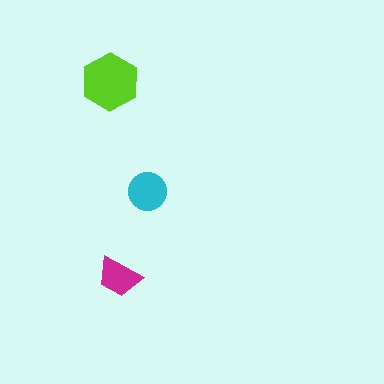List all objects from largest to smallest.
The lime hexagon, the cyan circle, the magenta trapezoid.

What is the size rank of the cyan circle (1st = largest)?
2nd.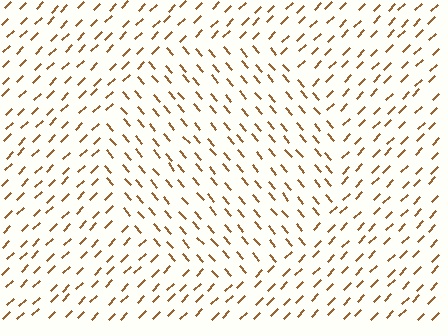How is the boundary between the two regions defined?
The boundary is defined purely by a change in line orientation (approximately 85 degrees difference). All lines are the same color and thickness.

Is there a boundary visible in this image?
Yes, there is a texture boundary formed by a change in line orientation.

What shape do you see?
I see a circle.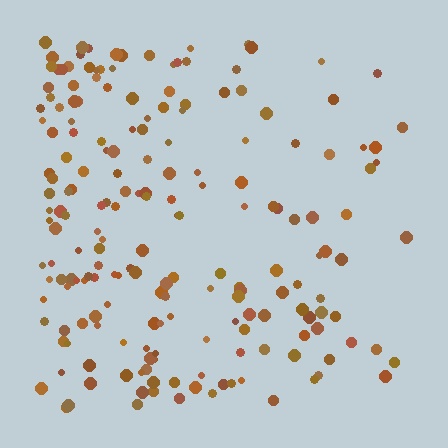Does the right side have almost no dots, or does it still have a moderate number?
Still a moderate number, just noticeably fewer than the left.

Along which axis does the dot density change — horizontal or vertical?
Horizontal.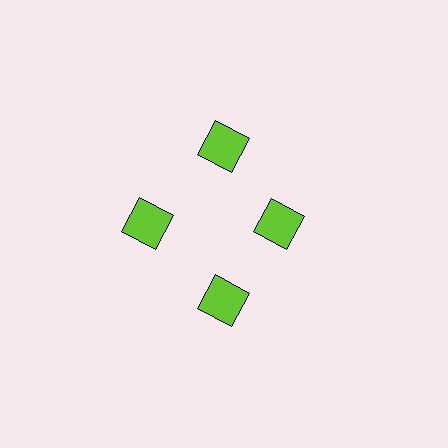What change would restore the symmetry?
The symmetry would be restored by moving it outward, back onto the ring so that all 4 squares sit at equal angles and equal distance from the center.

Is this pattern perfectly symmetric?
No. The 4 lime squares are arranged in a ring, but one element near the 3 o'clock position is pulled inward toward the center, breaking the 4-fold rotational symmetry.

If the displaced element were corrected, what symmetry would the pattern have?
It would have 4-fold rotational symmetry — the pattern would map onto itself every 90 degrees.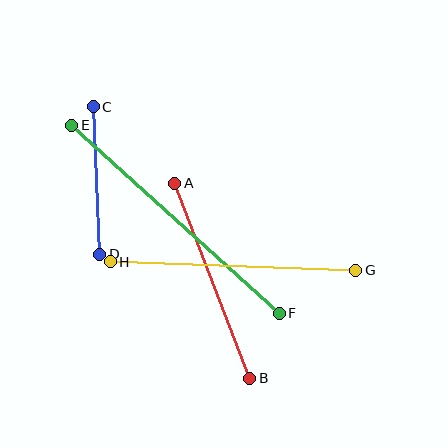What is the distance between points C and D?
The distance is approximately 148 pixels.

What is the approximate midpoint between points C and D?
The midpoint is at approximately (97, 180) pixels.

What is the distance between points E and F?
The distance is approximately 280 pixels.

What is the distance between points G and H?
The distance is approximately 246 pixels.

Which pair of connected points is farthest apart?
Points E and F are farthest apart.